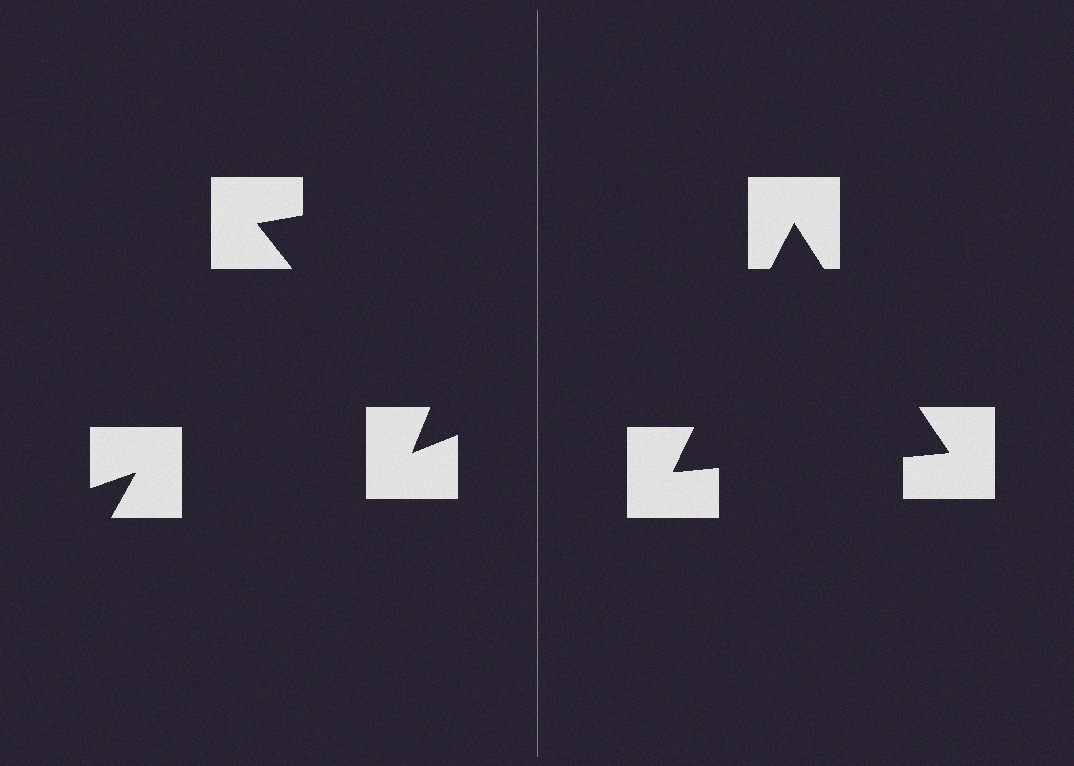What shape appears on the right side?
An illusory triangle.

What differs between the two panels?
The notched squares are positioned identically on both sides; only the wedge orientations differ. On the right they align to a triangle; on the left they are misaligned.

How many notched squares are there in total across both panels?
6 — 3 on each side.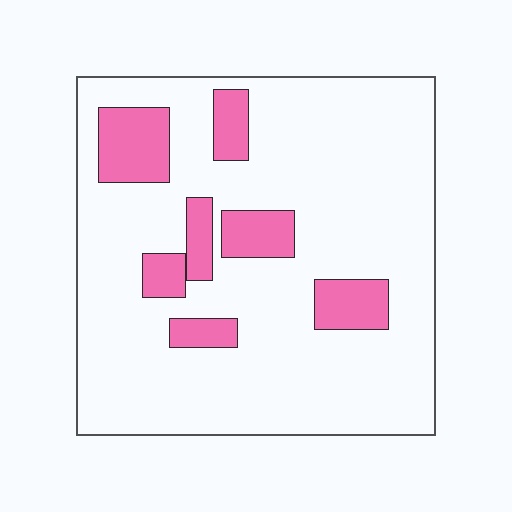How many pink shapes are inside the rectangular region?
7.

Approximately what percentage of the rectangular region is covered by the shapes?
Approximately 15%.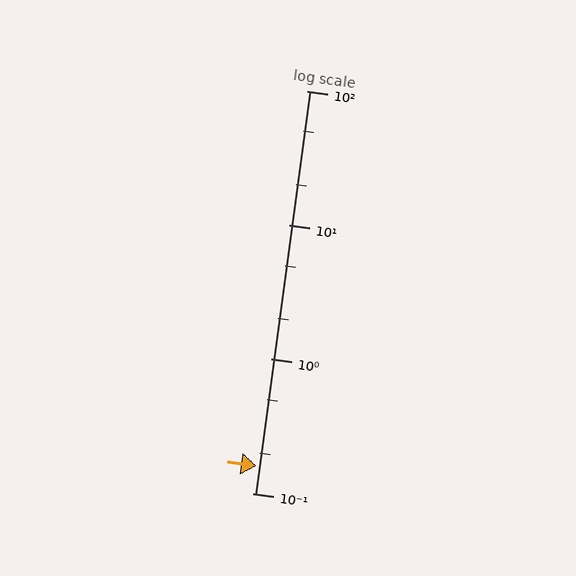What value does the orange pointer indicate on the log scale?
The pointer indicates approximately 0.16.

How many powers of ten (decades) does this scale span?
The scale spans 3 decades, from 0.1 to 100.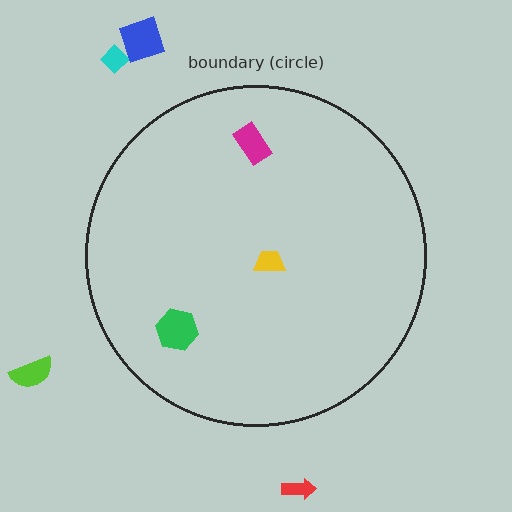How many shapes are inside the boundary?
3 inside, 4 outside.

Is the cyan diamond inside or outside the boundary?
Outside.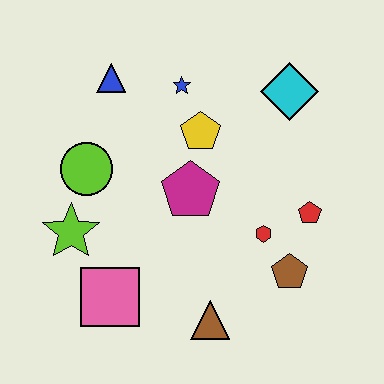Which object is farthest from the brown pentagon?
The blue triangle is farthest from the brown pentagon.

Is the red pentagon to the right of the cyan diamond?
Yes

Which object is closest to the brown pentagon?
The red hexagon is closest to the brown pentagon.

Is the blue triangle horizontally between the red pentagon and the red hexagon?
No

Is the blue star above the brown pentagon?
Yes